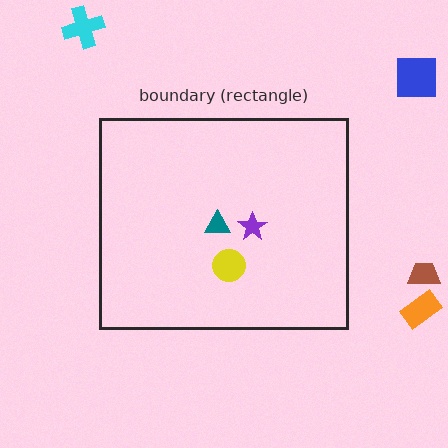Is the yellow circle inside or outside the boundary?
Inside.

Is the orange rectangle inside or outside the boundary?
Outside.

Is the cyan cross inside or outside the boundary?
Outside.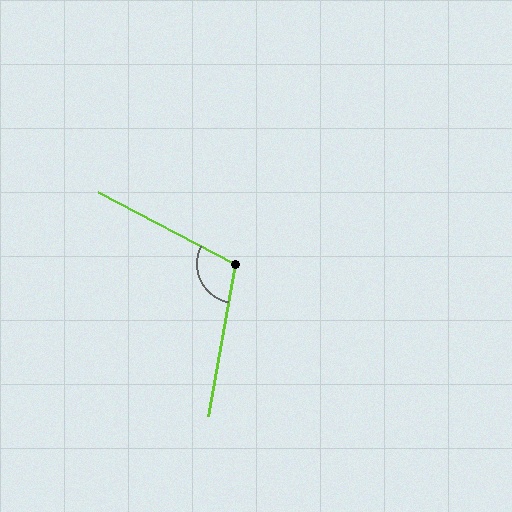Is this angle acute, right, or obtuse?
It is obtuse.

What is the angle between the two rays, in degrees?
Approximately 107 degrees.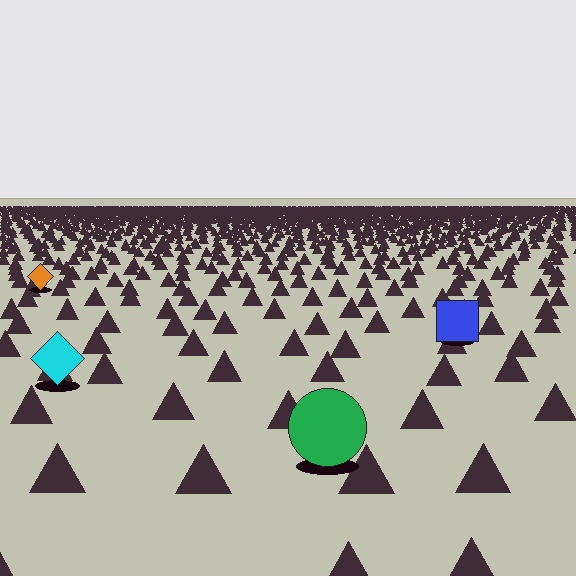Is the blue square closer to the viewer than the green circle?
No. The green circle is closer — you can tell from the texture gradient: the ground texture is coarser near it.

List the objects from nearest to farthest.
From nearest to farthest: the green circle, the cyan diamond, the blue square, the orange diamond.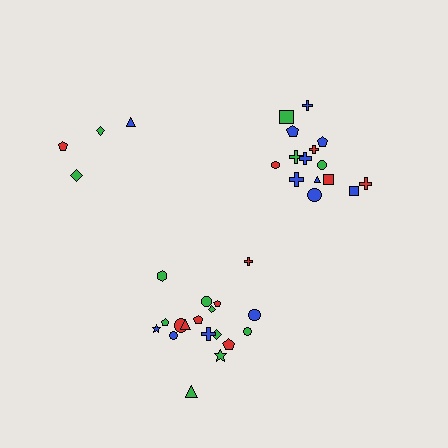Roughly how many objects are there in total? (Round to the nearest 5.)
Roughly 35 objects in total.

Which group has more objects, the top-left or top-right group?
The top-right group.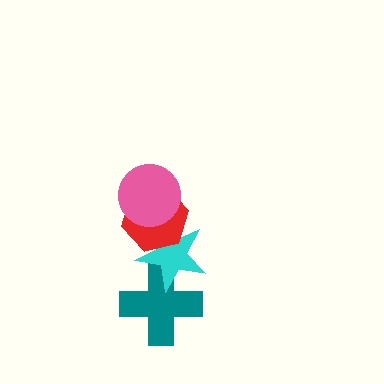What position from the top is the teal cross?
The teal cross is 4th from the top.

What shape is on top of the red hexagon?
The pink circle is on top of the red hexagon.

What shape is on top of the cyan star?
The red hexagon is on top of the cyan star.